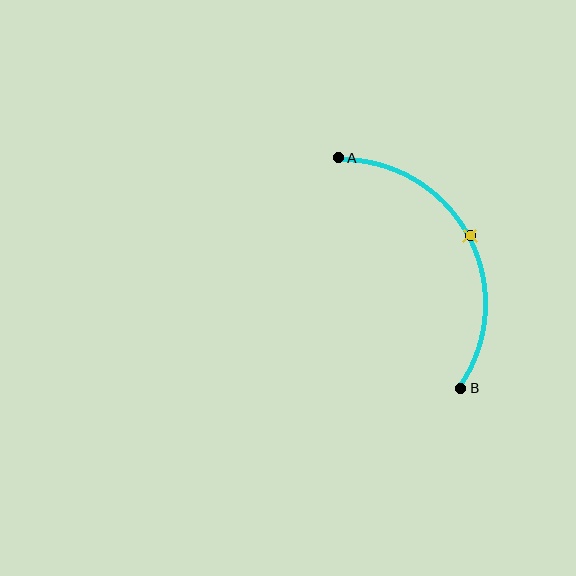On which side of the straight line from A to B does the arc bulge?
The arc bulges to the right of the straight line connecting A and B.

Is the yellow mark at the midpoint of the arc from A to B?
Yes. The yellow mark lies on the arc at equal arc-length from both A and B — it is the arc midpoint.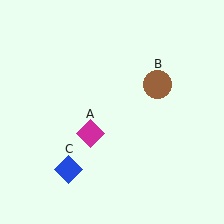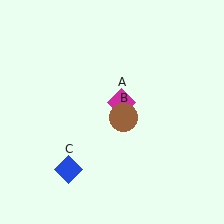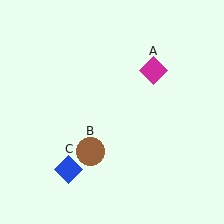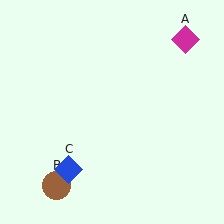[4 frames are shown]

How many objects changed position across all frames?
2 objects changed position: magenta diamond (object A), brown circle (object B).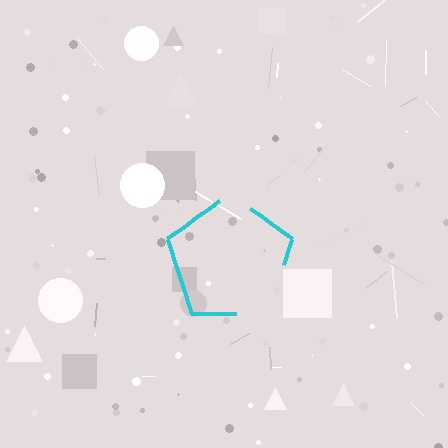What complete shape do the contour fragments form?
The contour fragments form a pentagon.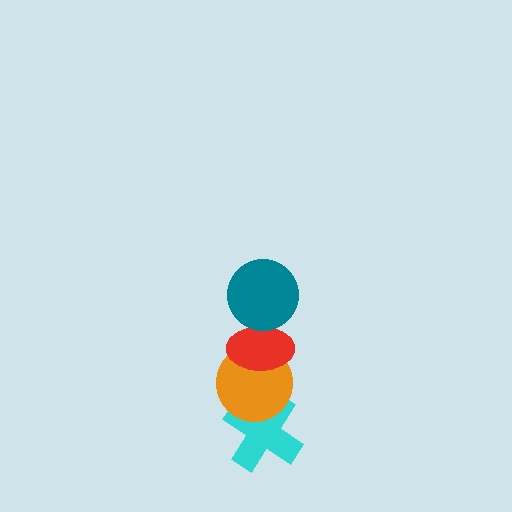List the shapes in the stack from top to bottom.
From top to bottom: the teal circle, the red ellipse, the orange circle, the cyan cross.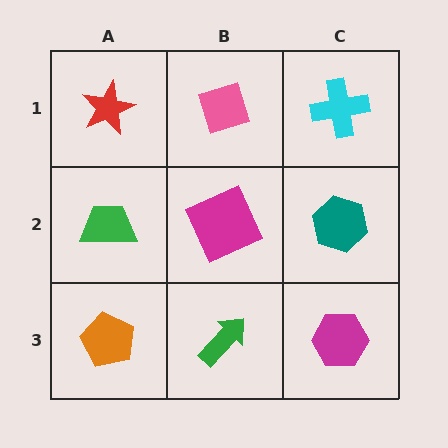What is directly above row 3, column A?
A green trapezoid.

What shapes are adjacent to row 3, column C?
A teal hexagon (row 2, column C), a green arrow (row 3, column B).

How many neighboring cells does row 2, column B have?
4.